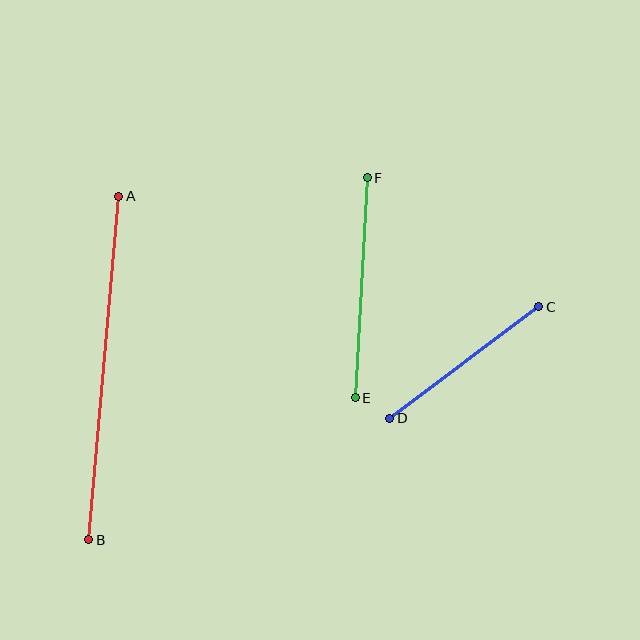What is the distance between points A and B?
The distance is approximately 345 pixels.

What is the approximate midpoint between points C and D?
The midpoint is at approximately (464, 362) pixels.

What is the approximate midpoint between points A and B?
The midpoint is at approximately (104, 368) pixels.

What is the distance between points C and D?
The distance is approximately 186 pixels.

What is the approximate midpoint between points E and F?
The midpoint is at approximately (361, 288) pixels.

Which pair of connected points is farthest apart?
Points A and B are farthest apart.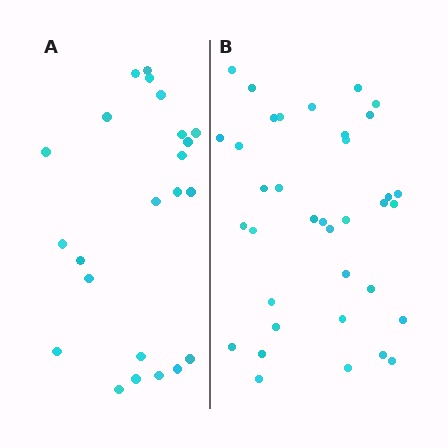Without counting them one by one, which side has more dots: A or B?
Region B (the right region) has more dots.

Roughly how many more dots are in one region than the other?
Region B has approximately 15 more dots than region A.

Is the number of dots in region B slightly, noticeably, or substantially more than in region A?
Region B has substantially more. The ratio is roughly 1.6 to 1.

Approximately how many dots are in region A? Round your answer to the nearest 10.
About 20 dots. (The exact count is 23, which rounds to 20.)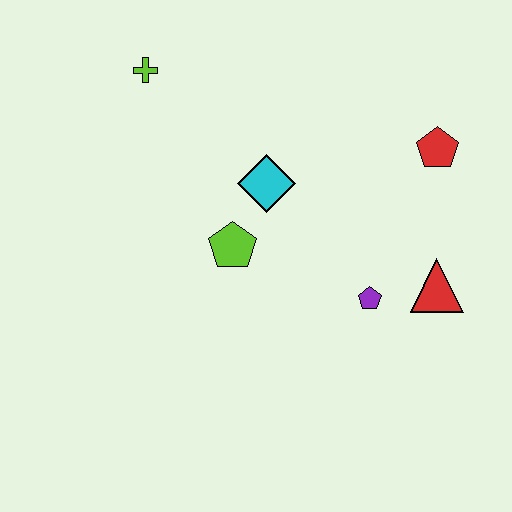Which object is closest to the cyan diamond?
The lime pentagon is closest to the cyan diamond.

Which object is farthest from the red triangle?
The lime cross is farthest from the red triangle.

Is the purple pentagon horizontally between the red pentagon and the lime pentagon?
Yes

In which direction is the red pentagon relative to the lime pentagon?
The red pentagon is to the right of the lime pentagon.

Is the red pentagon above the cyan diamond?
Yes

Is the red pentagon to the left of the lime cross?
No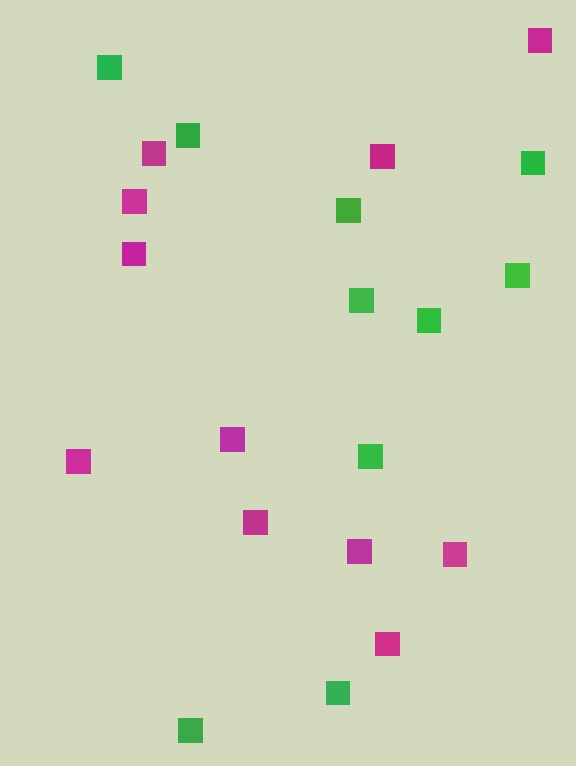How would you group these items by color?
There are 2 groups: one group of magenta squares (11) and one group of green squares (10).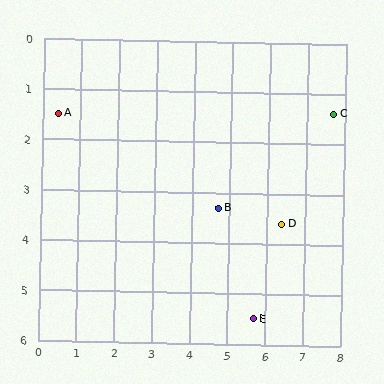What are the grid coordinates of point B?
Point B is at approximately (4.7, 3.3).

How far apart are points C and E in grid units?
Points C and E are about 4.6 grid units apart.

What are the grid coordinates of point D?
Point D is at approximately (6.4, 3.6).